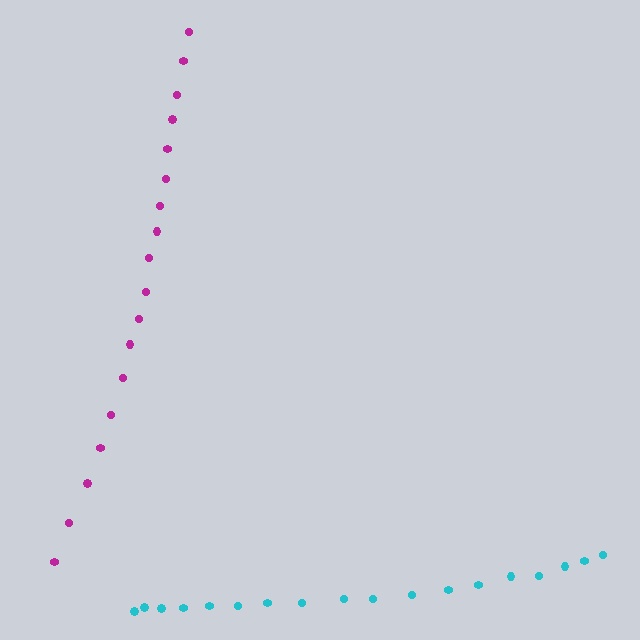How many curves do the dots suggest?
There are 2 distinct paths.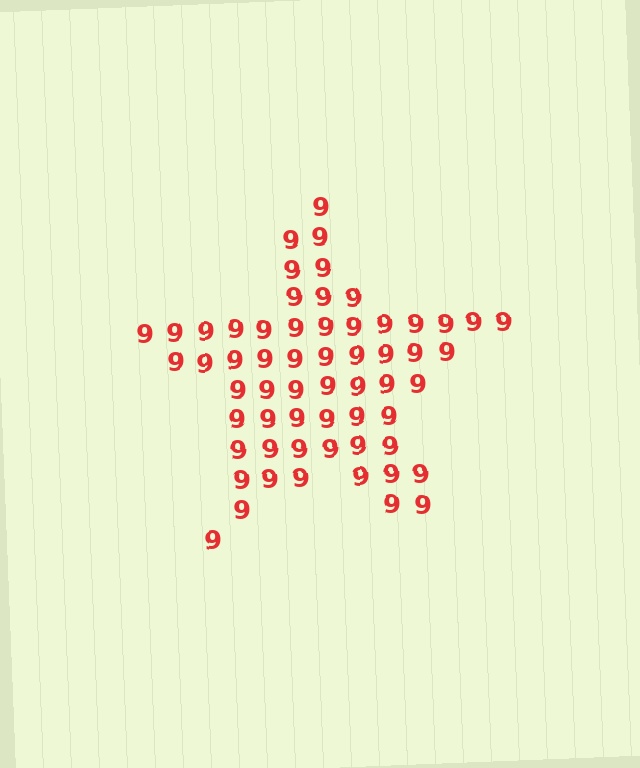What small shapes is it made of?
It is made of small digit 9's.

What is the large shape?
The large shape is a star.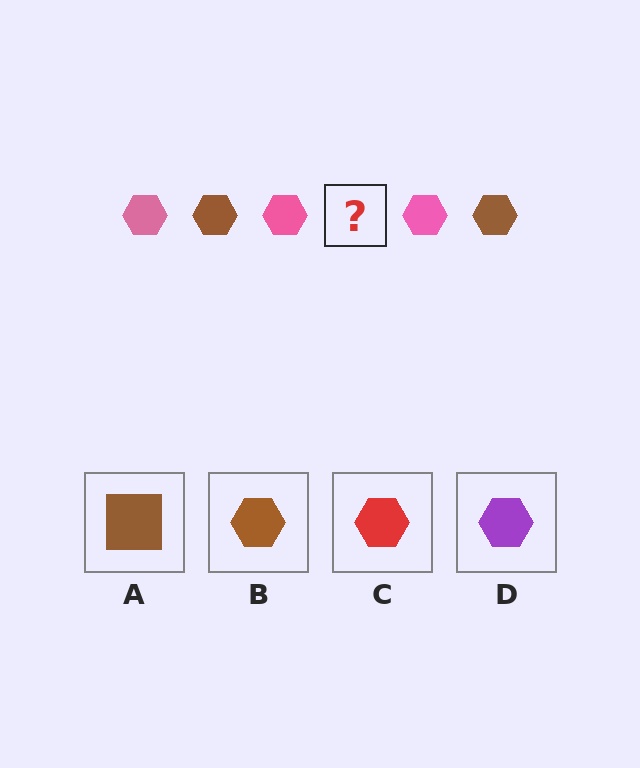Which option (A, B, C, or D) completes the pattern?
B.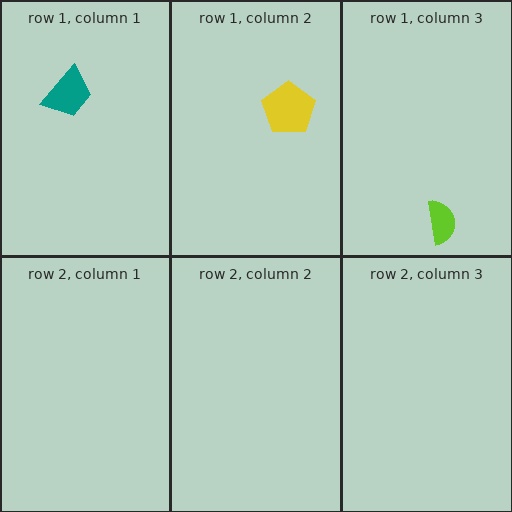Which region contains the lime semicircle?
The row 1, column 3 region.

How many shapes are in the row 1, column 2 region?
1.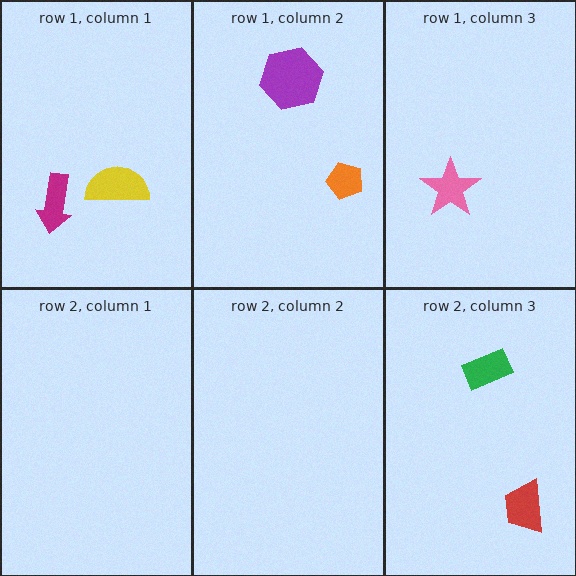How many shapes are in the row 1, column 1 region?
2.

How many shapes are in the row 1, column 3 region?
1.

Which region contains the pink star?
The row 1, column 3 region.